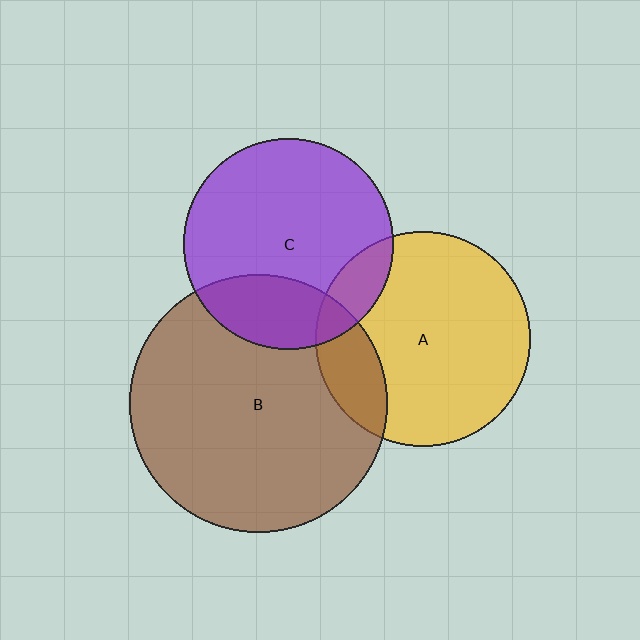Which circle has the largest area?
Circle B (brown).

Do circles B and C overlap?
Yes.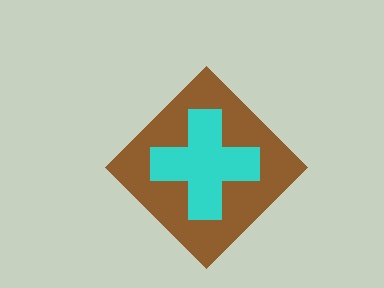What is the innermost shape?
The cyan cross.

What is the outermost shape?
The brown diamond.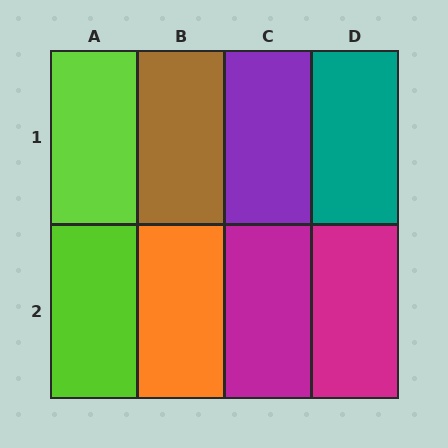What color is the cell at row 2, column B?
Orange.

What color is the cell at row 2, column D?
Magenta.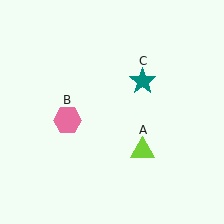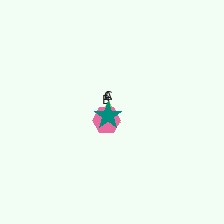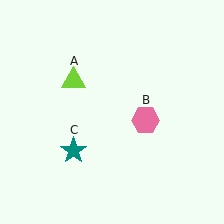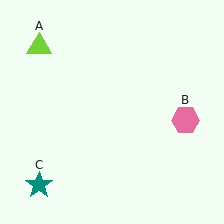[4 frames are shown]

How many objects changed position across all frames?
3 objects changed position: lime triangle (object A), pink hexagon (object B), teal star (object C).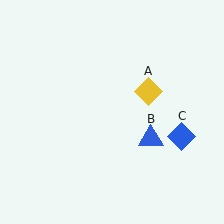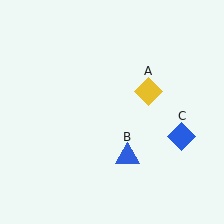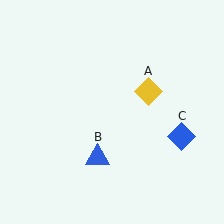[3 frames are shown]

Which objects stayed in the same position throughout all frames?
Yellow diamond (object A) and blue diamond (object C) remained stationary.